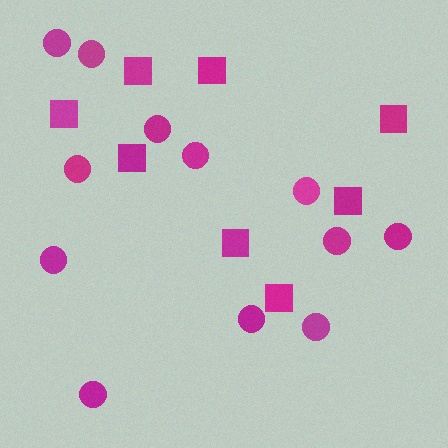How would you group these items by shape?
There are 2 groups: one group of circles (12) and one group of squares (8).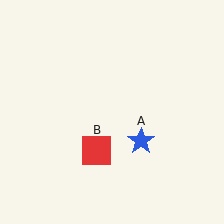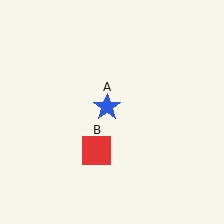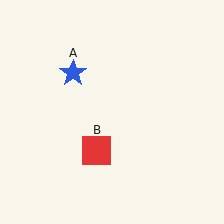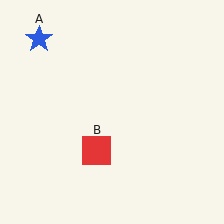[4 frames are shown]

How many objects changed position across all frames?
1 object changed position: blue star (object A).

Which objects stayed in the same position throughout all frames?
Red square (object B) remained stationary.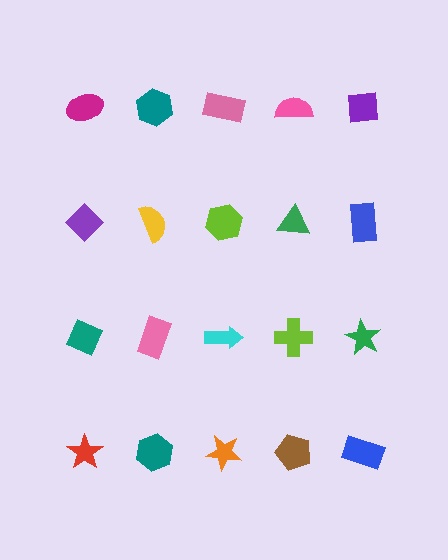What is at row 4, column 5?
A blue rectangle.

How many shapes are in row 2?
5 shapes.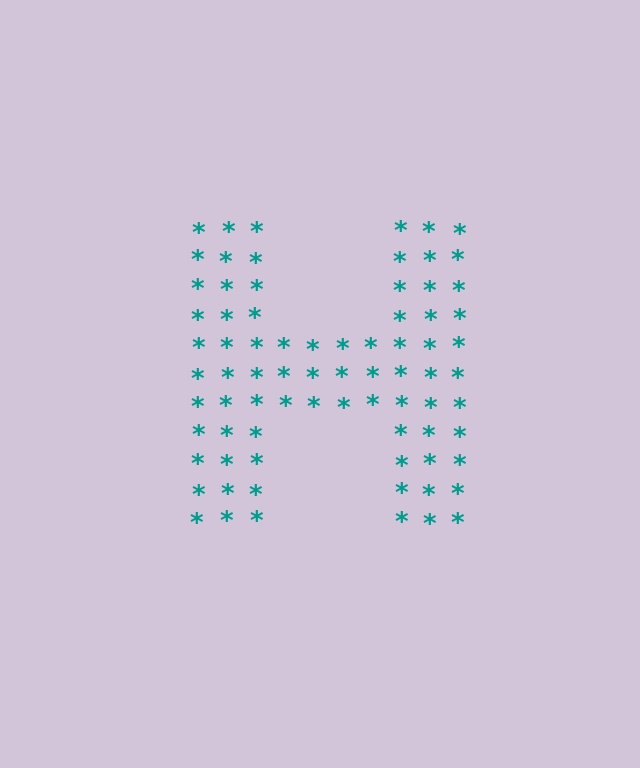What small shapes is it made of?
It is made of small asterisks.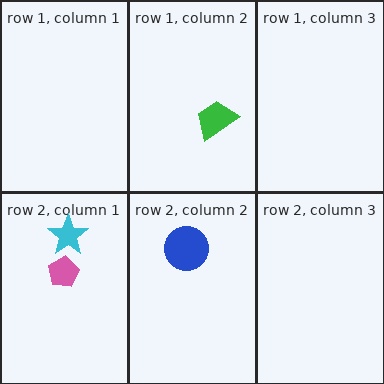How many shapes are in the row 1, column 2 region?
1.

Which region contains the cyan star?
The row 2, column 1 region.